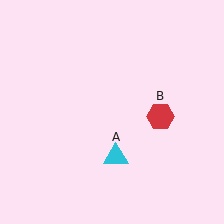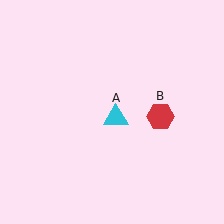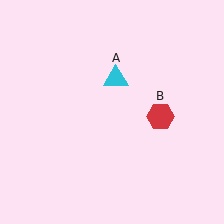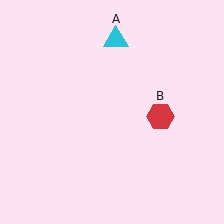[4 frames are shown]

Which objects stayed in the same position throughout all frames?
Red hexagon (object B) remained stationary.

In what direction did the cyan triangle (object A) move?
The cyan triangle (object A) moved up.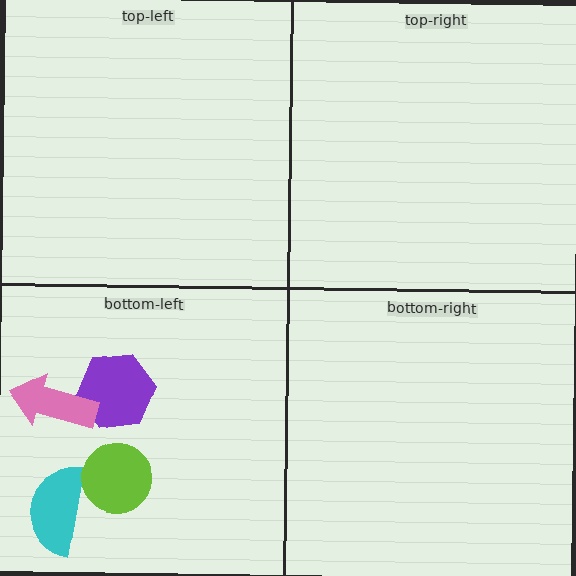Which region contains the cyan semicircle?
The bottom-left region.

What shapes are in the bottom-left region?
The cyan semicircle, the lime circle, the purple hexagon, the pink arrow.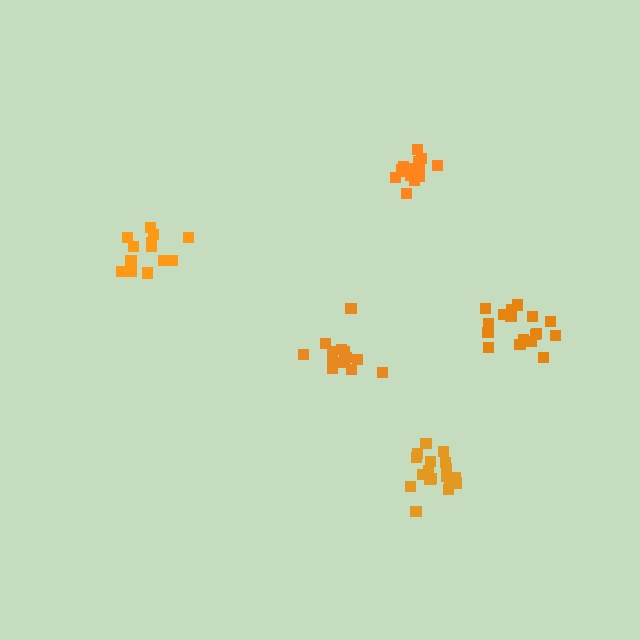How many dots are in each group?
Group 1: 15 dots, Group 2: 13 dots, Group 3: 17 dots, Group 4: 18 dots, Group 5: 16 dots (79 total).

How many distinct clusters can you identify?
There are 5 distinct clusters.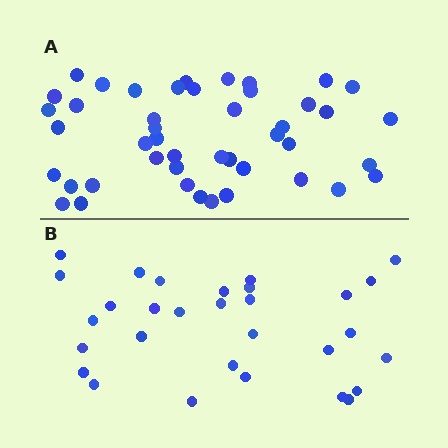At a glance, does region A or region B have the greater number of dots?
Region A (the top region) has more dots.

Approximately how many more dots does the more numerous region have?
Region A has approximately 15 more dots than region B.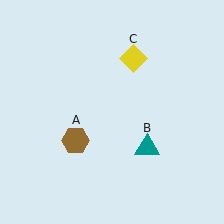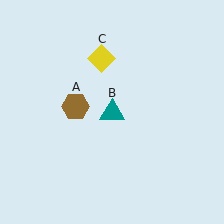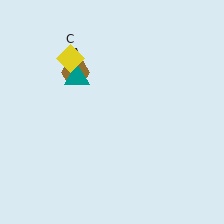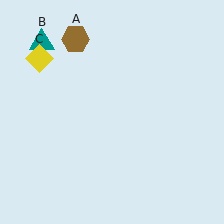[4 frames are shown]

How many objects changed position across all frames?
3 objects changed position: brown hexagon (object A), teal triangle (object B), yellow diamond (object C).